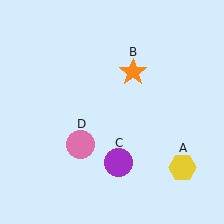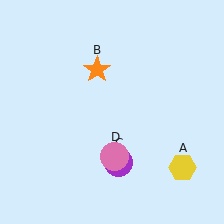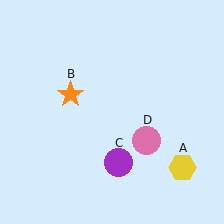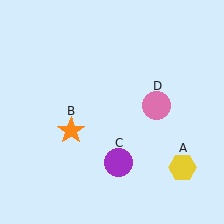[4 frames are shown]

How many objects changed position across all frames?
2 objects changed position: orange star (object B), pink circle (object D).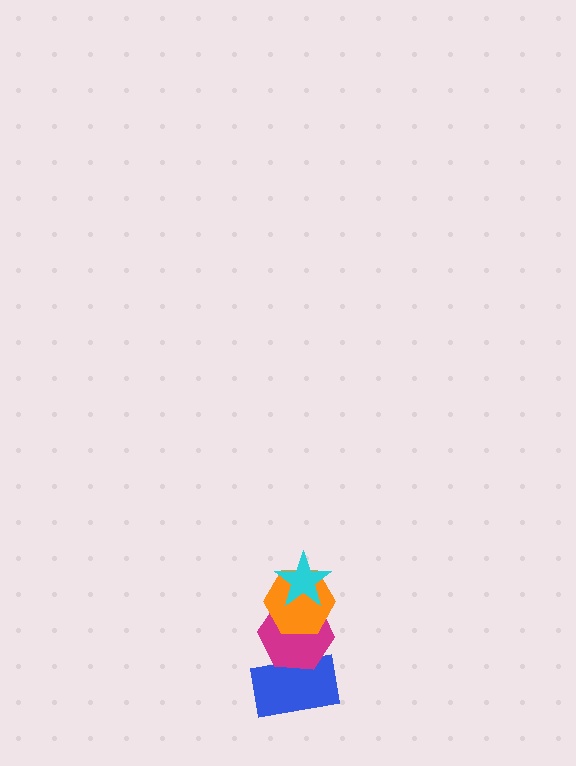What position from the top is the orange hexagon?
The orange hexagon is 2nd from the top.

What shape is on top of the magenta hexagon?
The orange hexagon is on top of the magenta hexagon.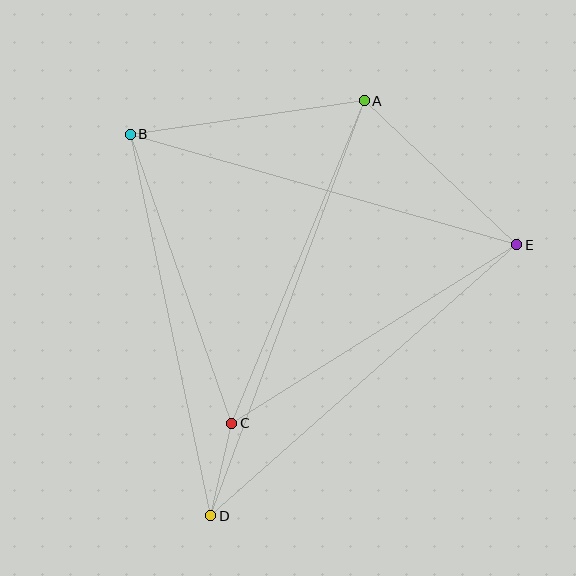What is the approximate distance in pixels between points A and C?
The distance between A and C is approximately 349 pixels.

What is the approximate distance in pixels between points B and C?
The distance between B and C is approximately 306 pixels.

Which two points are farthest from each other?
Points A and D are farthest from each other.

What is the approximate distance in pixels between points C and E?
The distance between C and E is approximately 336 pixels.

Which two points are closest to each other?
Points C and D are closest to each other.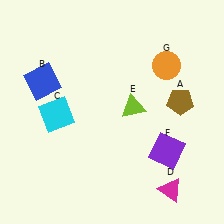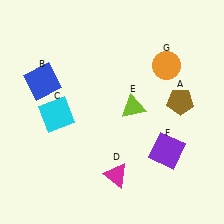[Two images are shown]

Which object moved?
The magenta triangle (D) moved left.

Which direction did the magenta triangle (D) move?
The magenta triangle (D) moved left.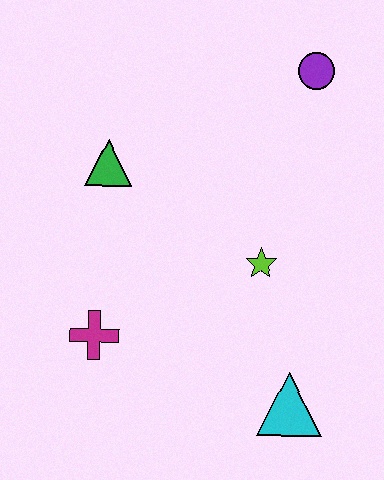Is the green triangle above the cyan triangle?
Yes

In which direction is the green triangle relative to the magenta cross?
The green triangle is above the magenta cross.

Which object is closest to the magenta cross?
The green triangle is closest to the magenta cross.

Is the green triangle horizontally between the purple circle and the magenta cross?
Yes